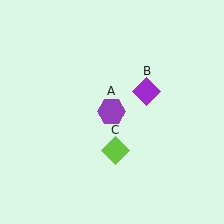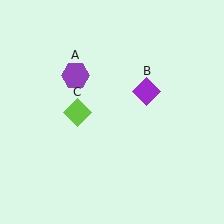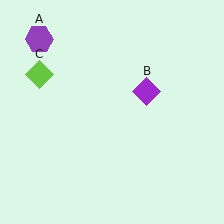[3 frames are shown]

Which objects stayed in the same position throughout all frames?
Purple diamond (object B) remained stationary.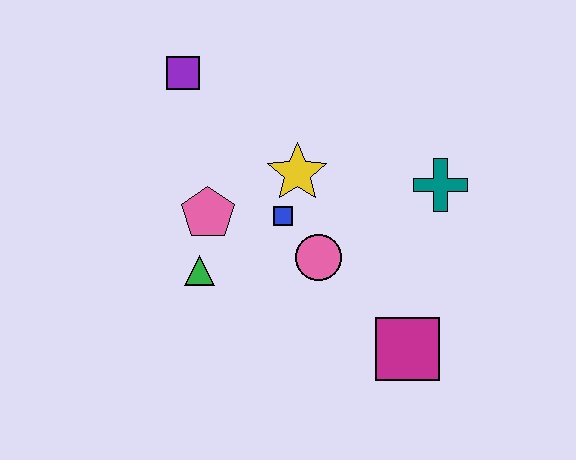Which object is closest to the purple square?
The pink pentagon is closest to the purple square.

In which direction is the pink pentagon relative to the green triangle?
The pink pentagon is above the green triangle.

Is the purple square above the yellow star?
Yes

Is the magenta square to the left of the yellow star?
No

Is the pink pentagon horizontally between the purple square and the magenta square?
Yes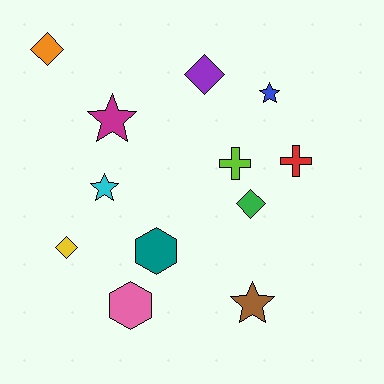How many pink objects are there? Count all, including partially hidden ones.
There is 1 pink object.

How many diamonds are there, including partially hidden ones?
There are 4 diamonds.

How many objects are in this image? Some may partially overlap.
There are 12 objects.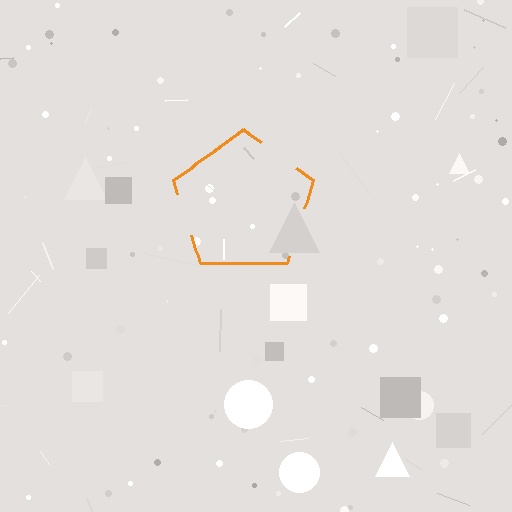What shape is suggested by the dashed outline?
The dashed outline suggests a pentagon.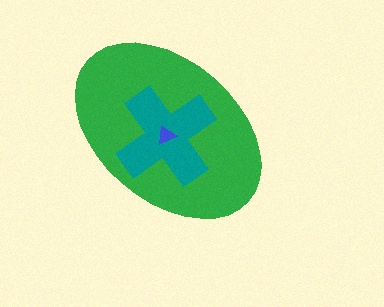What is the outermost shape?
The green ellipse.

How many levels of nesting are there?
3.